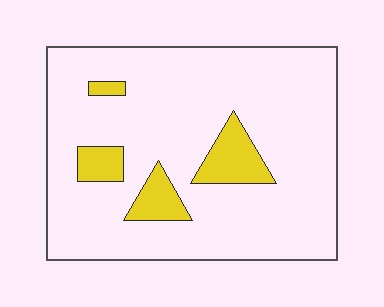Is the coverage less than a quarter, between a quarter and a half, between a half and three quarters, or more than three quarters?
Less than a quarter.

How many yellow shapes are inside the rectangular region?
4.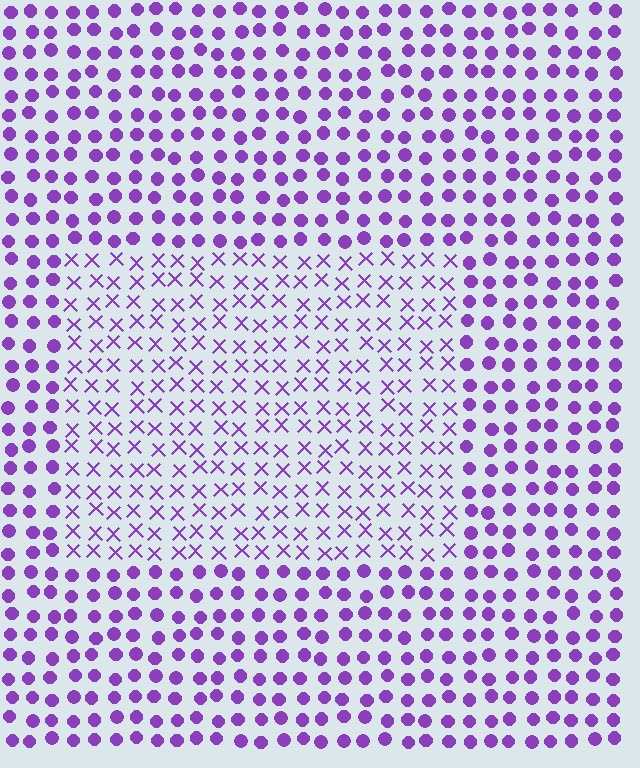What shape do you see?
I see a rectangle.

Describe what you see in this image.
The image is filled with small purple elements arranged in a uniform grid. A rectangle-shaped region contains X marks, while the surrounding area contains circles. The boundary is defined purely by the change in element shape.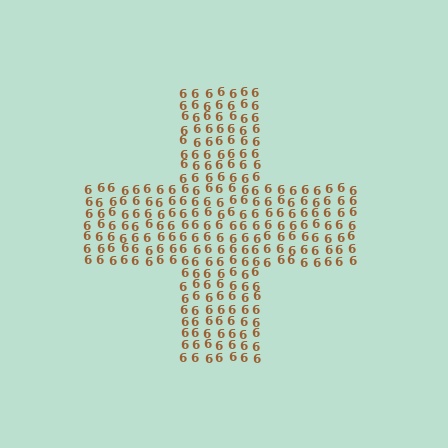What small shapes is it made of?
It is made of small digit 6's.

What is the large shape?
The large shape is a cross.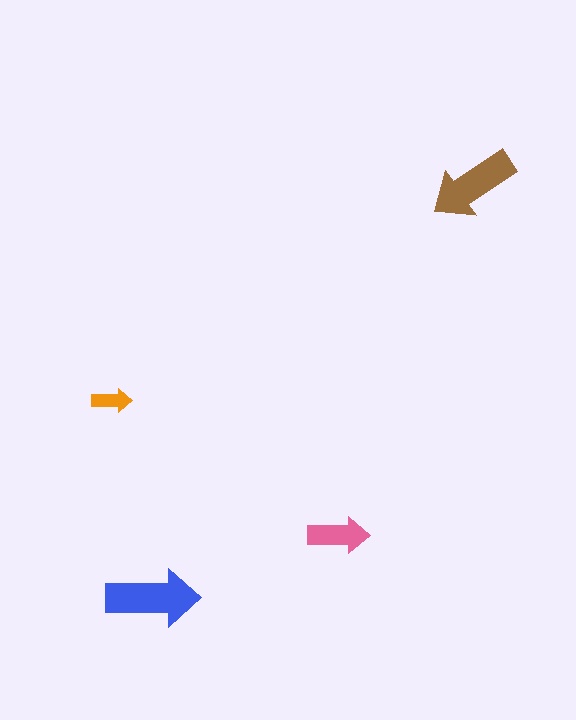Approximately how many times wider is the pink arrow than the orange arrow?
About 1.5 times wider.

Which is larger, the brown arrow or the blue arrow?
The blue one.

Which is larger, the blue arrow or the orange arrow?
The blue one.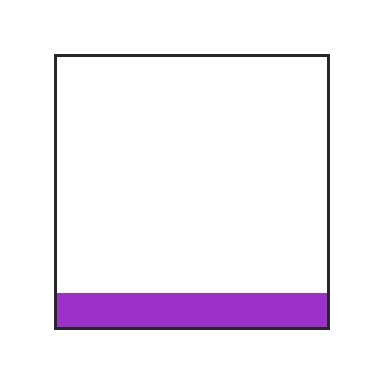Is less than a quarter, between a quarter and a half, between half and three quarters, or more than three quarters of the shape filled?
Less than a quarter.